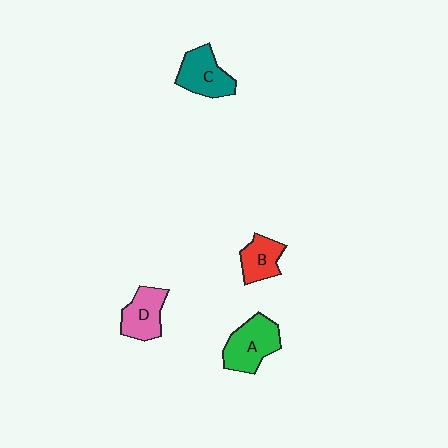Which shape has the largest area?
Shape A (green).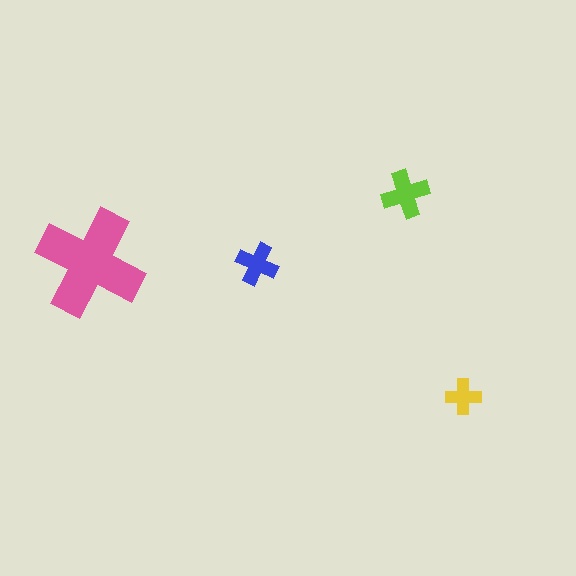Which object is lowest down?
The yellow cross is bottommost.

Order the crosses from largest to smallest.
the pink one, the lime one, the blue one, the yellow one.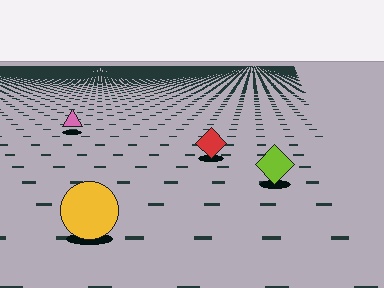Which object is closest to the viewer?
The yellow circle is closest. The texture marks near it are larger and more spread out.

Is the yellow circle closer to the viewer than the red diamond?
Yes. The yellow circle is closer — you can tell from the texture gradient: the ground texture is coarser near it.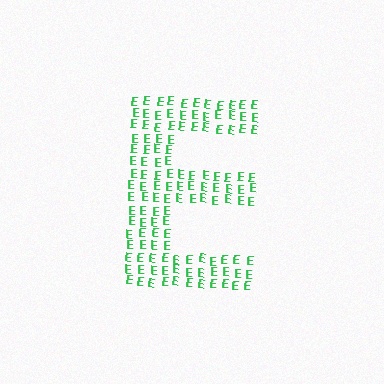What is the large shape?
The large shape is the letter E.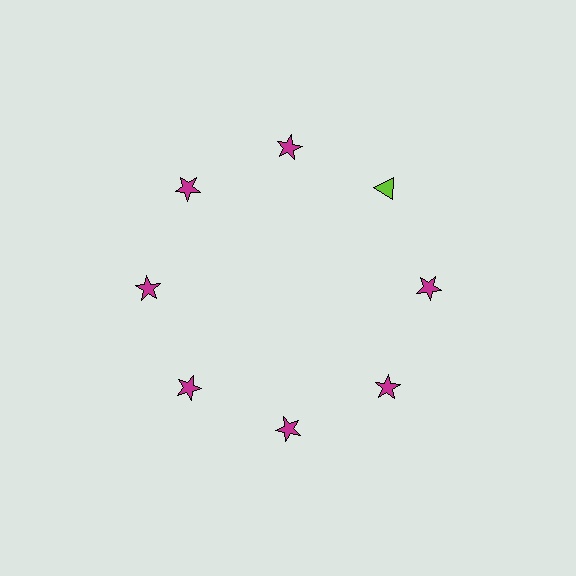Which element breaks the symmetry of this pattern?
The lime triangle at roughly the 2 o'clock position breaks the symmetry. All other shapes are magenta stars.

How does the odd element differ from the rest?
It differs in both color (lime instead of magenta) and shape (triangle instead of star).